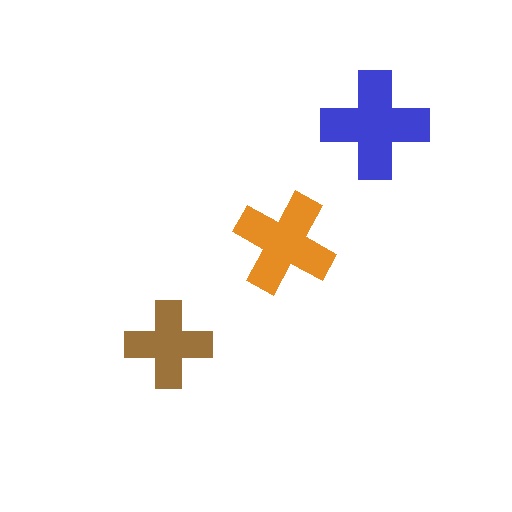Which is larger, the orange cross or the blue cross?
The blue one.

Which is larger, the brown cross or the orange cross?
The orange one.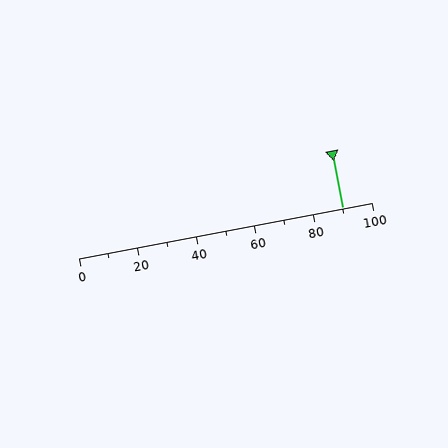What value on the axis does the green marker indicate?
The marker indicates approximately 90.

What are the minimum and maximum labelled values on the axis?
The axis runs from 0 to 100.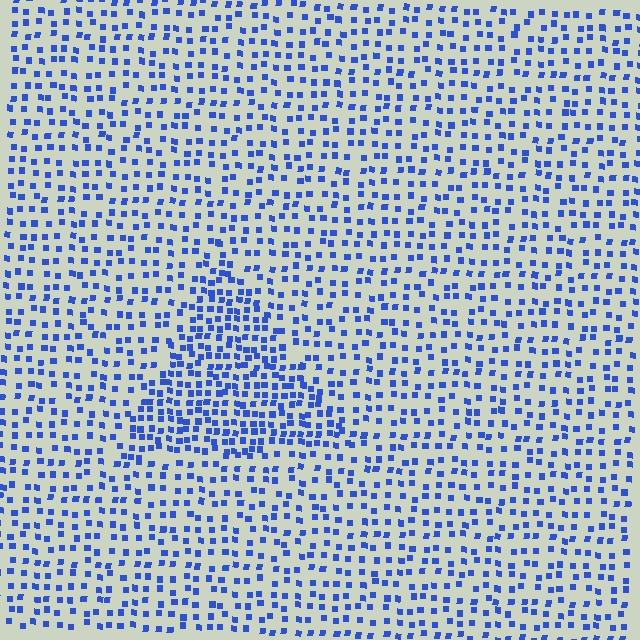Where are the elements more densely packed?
The elements are more densely packed inside the triangle boundary.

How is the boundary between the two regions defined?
The boundary is defined by a change in element density (approximately 1.8x ratio). All elements are the same color, size, and shape.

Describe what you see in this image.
The image contains small blue elements arranged at two different densities. A triangle-shaped region is visible where the elements are more densely packed than the surrounding area.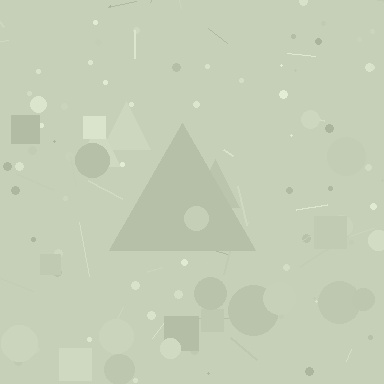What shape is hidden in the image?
A triangle is hidden in the image.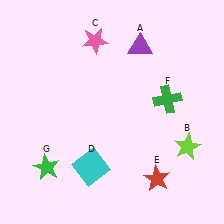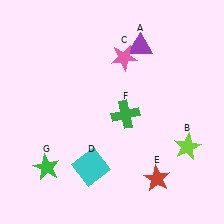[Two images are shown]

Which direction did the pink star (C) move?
The pink star (C) moved right.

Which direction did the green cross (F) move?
The green cross (F) moved left.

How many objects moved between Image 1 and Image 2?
2 objects moved between the two images.